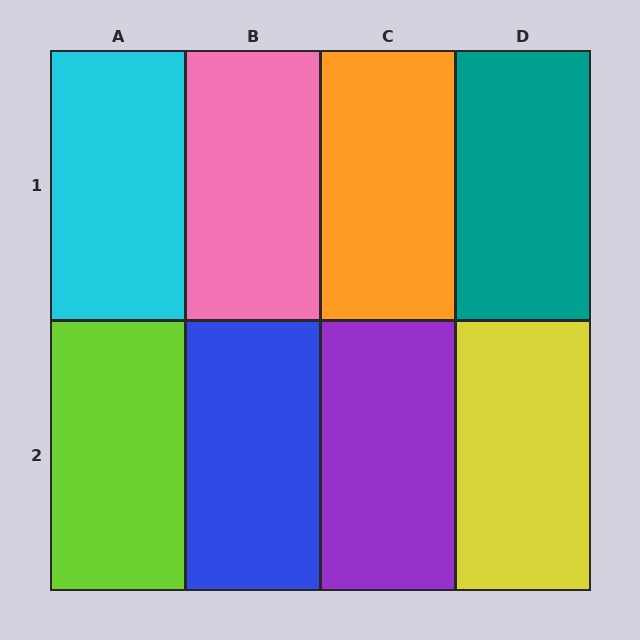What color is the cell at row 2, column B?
Blue.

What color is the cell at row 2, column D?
Yellow.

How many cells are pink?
1 cell is pink.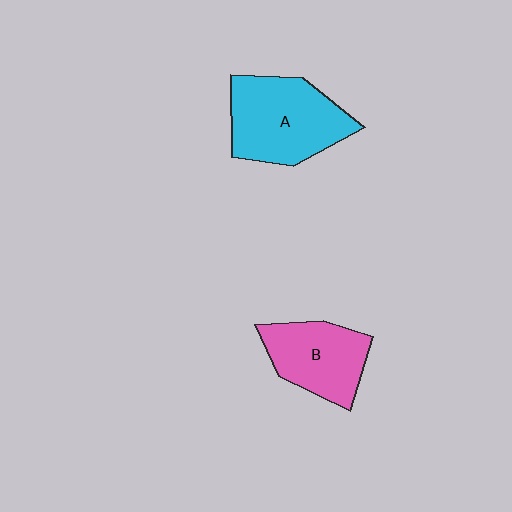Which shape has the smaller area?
Shape B (pink).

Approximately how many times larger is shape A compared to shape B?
Approximately 1.3 times.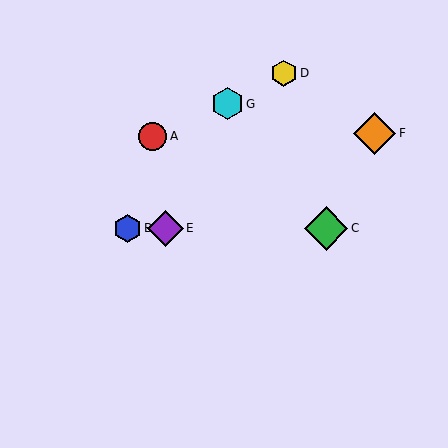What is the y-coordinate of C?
Object C is at y≈228.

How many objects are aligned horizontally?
3 objects (B, C, E) are aligned horizontally.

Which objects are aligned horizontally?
Objects B, C, E are aligned horizontally.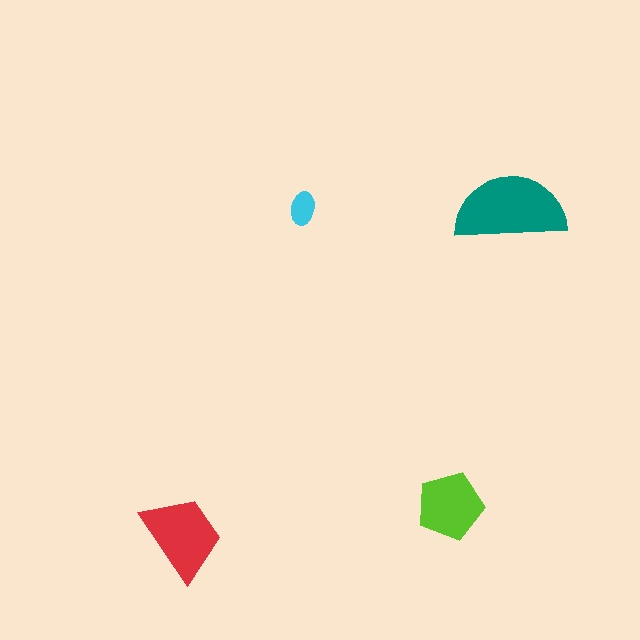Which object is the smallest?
The cyan ellipse.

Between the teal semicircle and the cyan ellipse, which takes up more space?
The teal semicircle.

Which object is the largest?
The teal semicircle.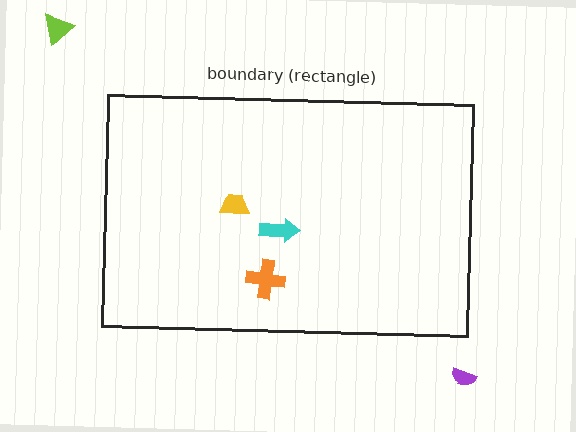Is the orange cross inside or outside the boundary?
Inside.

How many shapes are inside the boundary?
3 inside, 2 outside.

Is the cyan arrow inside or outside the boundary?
Inside.